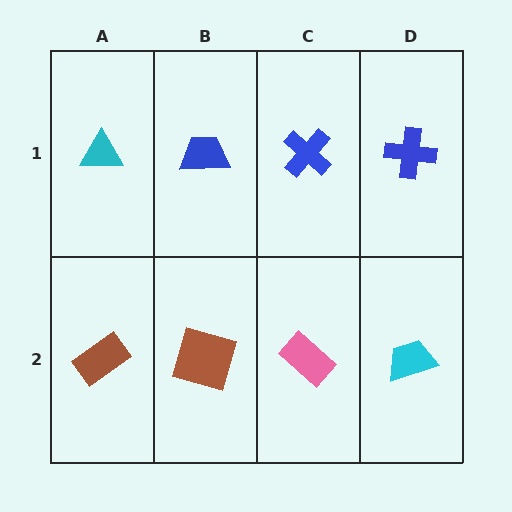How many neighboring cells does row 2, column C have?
3.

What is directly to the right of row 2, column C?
A cyan trapezoid.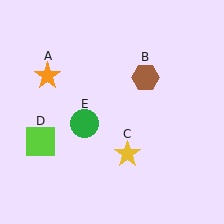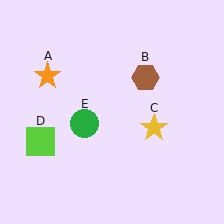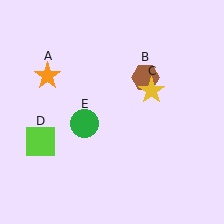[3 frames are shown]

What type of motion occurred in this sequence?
The yellow star (object C) rotated counterclockwise around the center of the scene.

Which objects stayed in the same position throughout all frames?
Orange star (object A) and brown hexagon (object B) and lime square (object D) and green circle (object E) remained stationary.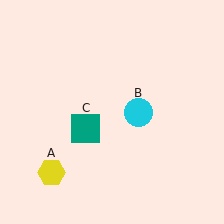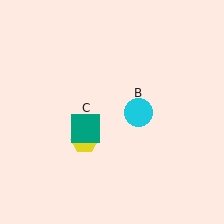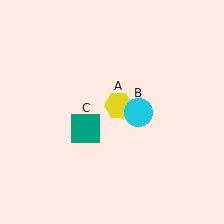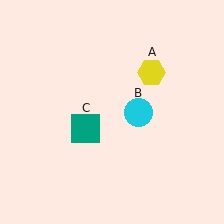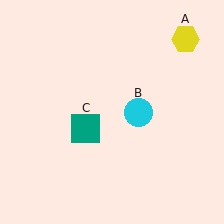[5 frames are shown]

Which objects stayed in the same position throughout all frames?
Cyan circle (object B) and teal square (object C) remained stationary.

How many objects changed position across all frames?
1 object changed position: yellow hexagon (object A).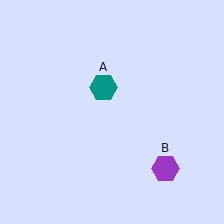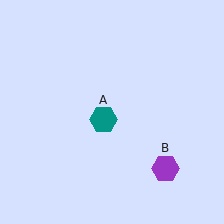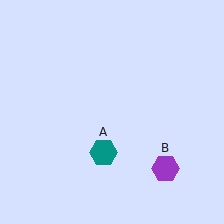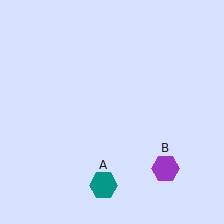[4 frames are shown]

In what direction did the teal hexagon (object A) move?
The teal hexagon (object A) moved down.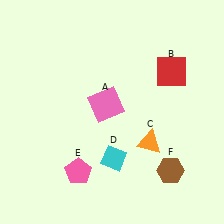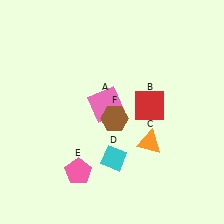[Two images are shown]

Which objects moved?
The objects that moved are: the red square (B), the brown hexagon (F).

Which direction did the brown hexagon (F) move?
The brown hexagon (F) moved left.